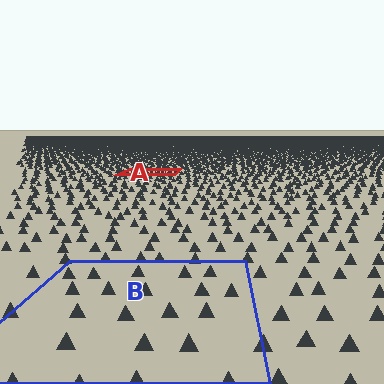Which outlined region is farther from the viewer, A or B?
Region A is farther from the viewer — the texture elements inside it appear smaller and more densely packed.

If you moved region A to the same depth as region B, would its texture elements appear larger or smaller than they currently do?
They would appear larger. At a closer depth, the same texture elements are projected at a bigger on-screen size.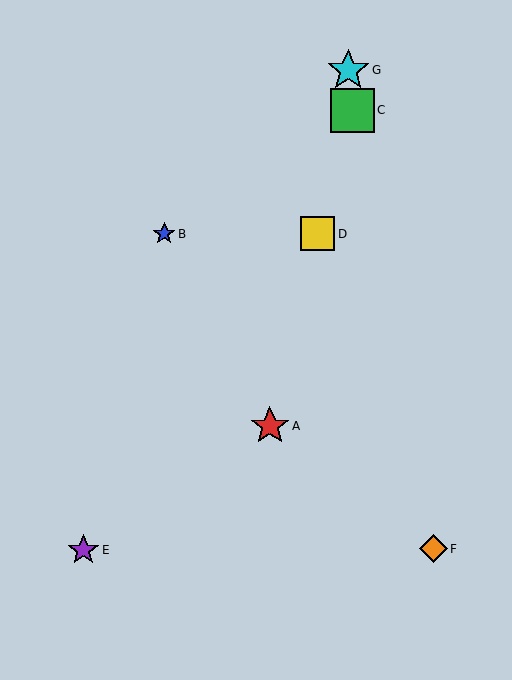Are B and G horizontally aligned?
No, B is at y≈234 and G is at y≈70.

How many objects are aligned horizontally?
2 objects (B, D) are aligned horizontally.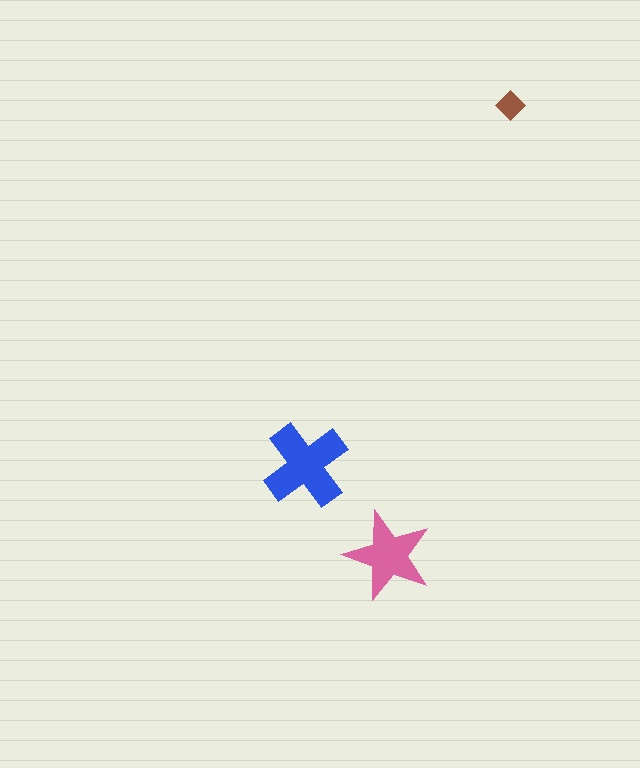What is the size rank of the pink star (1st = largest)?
2nd.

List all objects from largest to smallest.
The blue cross, the pink star, the brown diamond.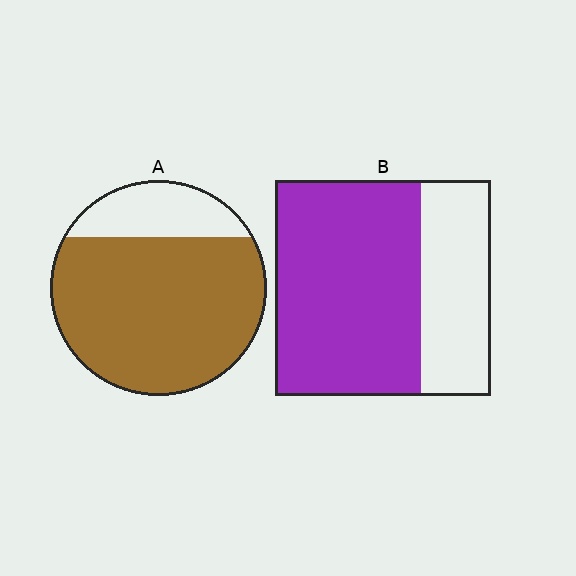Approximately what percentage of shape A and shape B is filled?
A is approximately 80% and B is approximately 70%.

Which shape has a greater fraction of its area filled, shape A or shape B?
Shape A.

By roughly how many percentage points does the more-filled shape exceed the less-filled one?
By roughly 10 percentage points (A over B).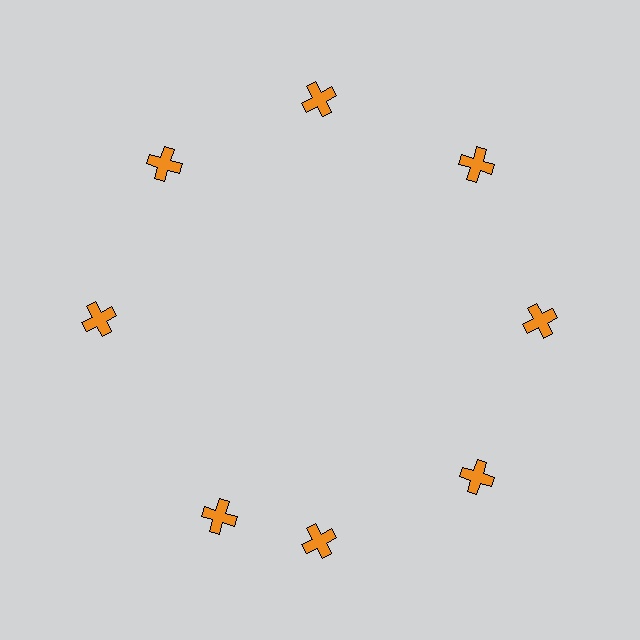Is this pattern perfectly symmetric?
No. The 8 orange crosses are arranged in a ring, but one element near the 8 o'clock position is rotated out of alignment along the ring, breaking the 8-fold rotational symmetry.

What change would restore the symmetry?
The symmetry would be restored by rotating it back into even spacing with its neighbors so that all 8 crosses sit at equal angles and equal distance from the center.